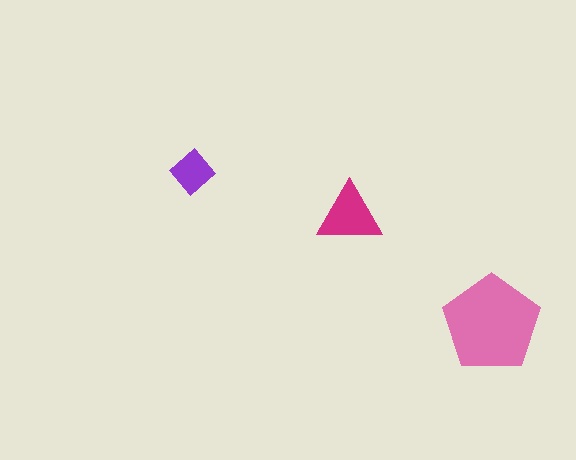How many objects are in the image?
There are 3 objects in the image.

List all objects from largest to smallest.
The pink pentagon, the magenta triangle, the purple diamond.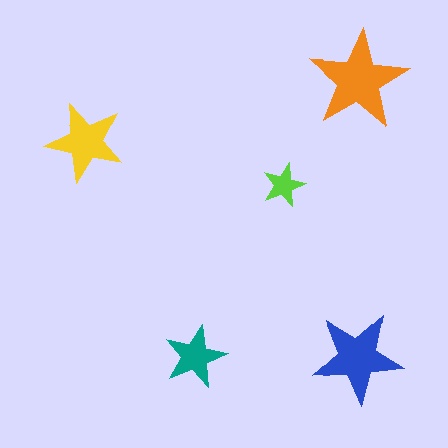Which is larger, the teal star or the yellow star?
The yellow one.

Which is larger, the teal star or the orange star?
The orange one.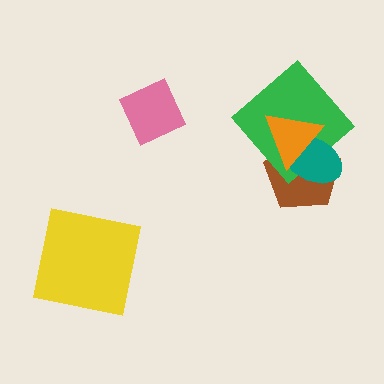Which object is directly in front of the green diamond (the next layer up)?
The teal ellipse is directly in front of the green diamond.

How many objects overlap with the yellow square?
0 objects overlap with the yellow square.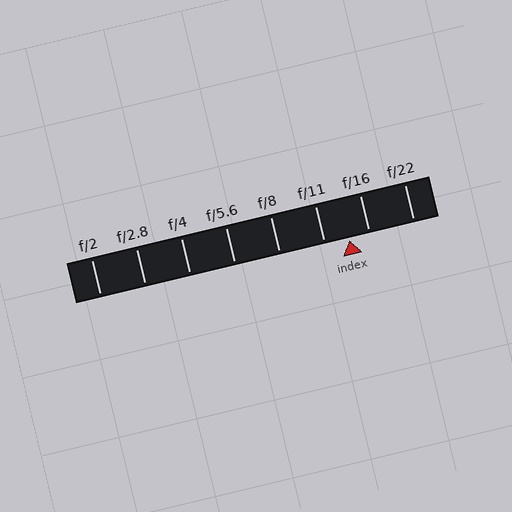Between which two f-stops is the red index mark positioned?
The index mark is between f/11 and f/16.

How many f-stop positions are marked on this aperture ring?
There are 8 f-stop positions marked.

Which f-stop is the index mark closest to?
The index mark is closest to f/16.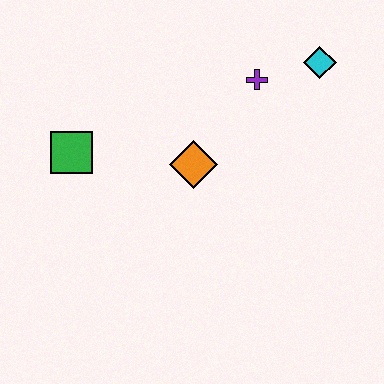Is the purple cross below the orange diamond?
No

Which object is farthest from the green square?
The cyan diamond is farthest from the green square.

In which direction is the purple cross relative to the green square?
The purple cross is to the right of the green square.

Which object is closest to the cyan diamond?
The purple cross is closest to the cyan diamond.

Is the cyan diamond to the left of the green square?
No